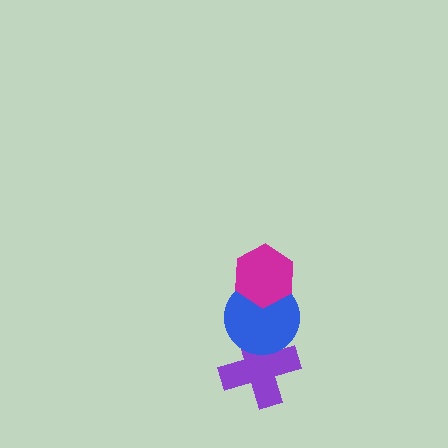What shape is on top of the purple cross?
The blue circle is on top of the purple cross.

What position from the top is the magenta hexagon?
The magenta hexagon is 1st from the top.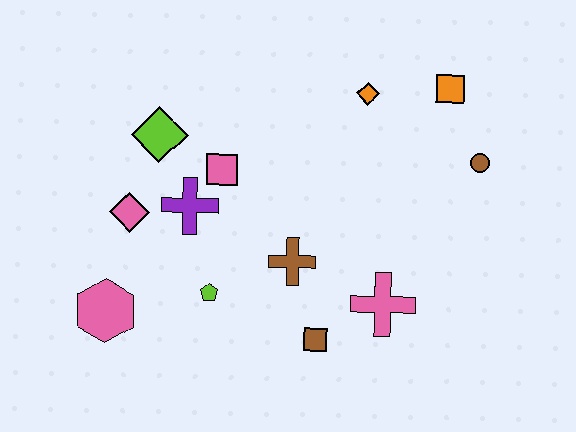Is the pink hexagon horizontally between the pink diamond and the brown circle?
No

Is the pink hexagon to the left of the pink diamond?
Yes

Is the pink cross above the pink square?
No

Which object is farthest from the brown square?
The orange square is farthest from the brown square.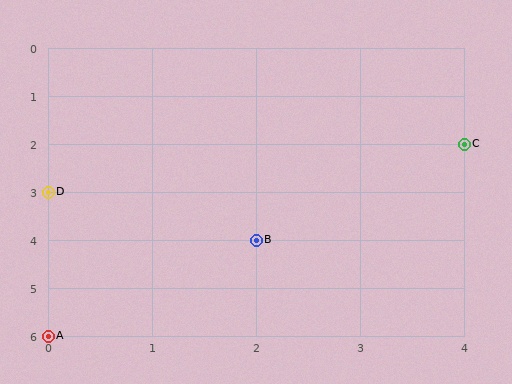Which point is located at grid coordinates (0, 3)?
Point D is at (0, 3).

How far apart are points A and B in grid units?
Points A and B are 2 columns and 2 rows apart (about 2.8 grid units diagonally).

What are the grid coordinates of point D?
Point D is at grid coordinates (0, 3).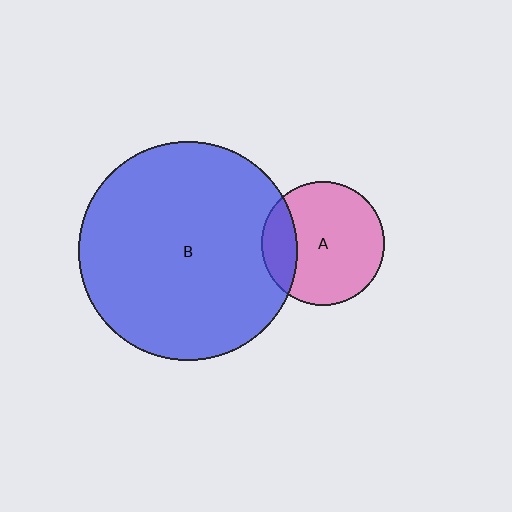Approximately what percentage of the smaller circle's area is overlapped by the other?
Approximately 20%.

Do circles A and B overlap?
Yes.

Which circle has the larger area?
Circle B (blue).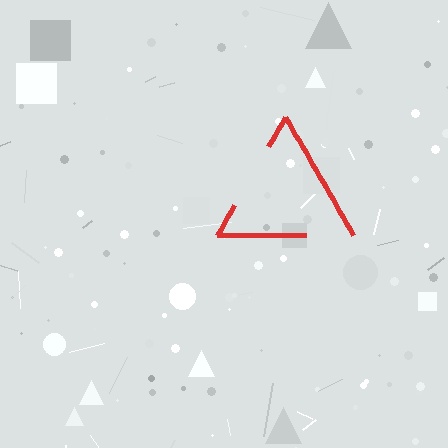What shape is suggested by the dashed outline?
The dashed outline suggests a triangle.